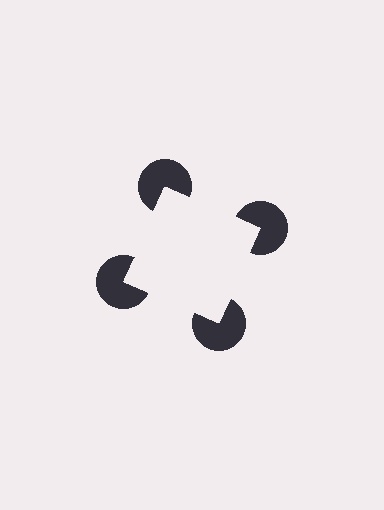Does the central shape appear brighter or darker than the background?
It typically appears slightly brighter than the background, even though no actual brightness change is drawn.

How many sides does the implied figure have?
4 sides.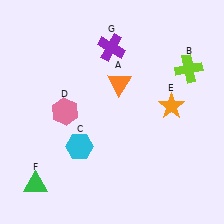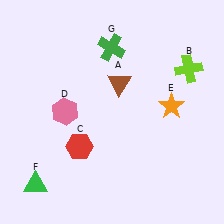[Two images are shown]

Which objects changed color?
A changed from orange to brown. C changed from cyan to red. G changed from purple to green.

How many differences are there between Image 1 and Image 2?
There are 3 differences between the two images.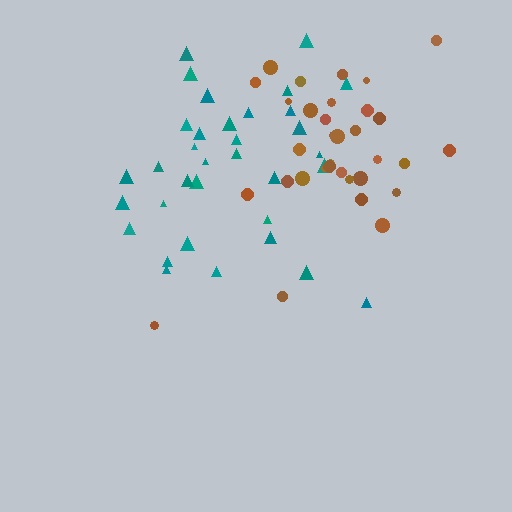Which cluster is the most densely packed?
Brown.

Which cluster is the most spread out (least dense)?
Teal.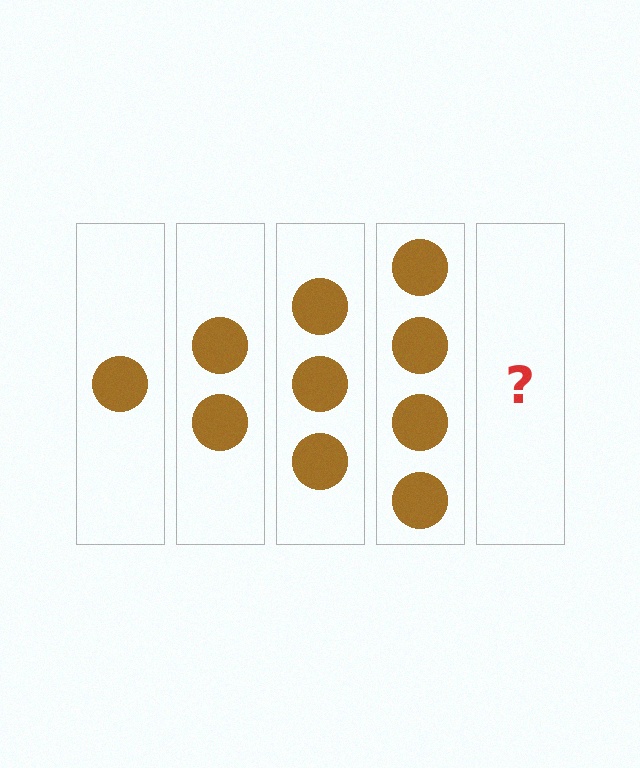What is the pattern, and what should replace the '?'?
The pattern is that each step adds one more circle. The '?' should be 5 circles.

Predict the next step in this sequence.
The next step is 5 circles.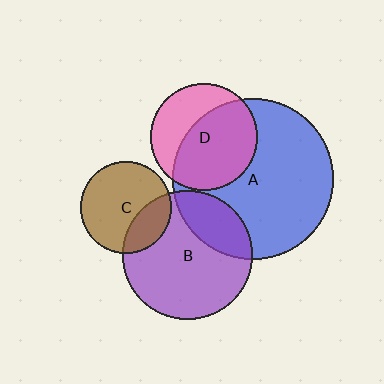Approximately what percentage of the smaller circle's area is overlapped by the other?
Approximately 60%.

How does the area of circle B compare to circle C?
Approximately 2.0 times.